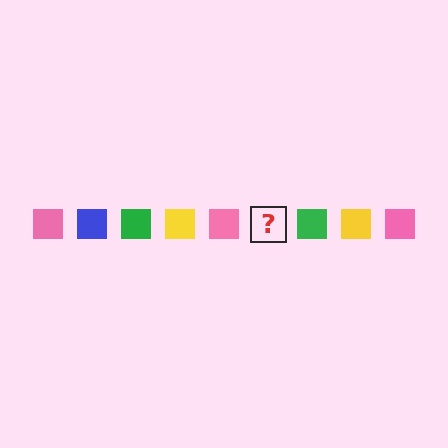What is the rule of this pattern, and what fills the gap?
The rule is that the pattern cycles through pink, blue, green, yellow squares. The gap should be filled with a blue square.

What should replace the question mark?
The question mark should be replaced with a blue square.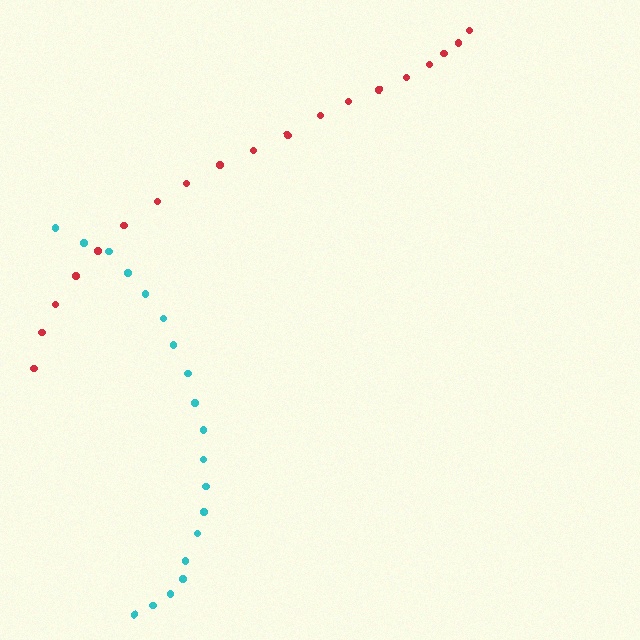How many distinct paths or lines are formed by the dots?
There are 2 distinct paths.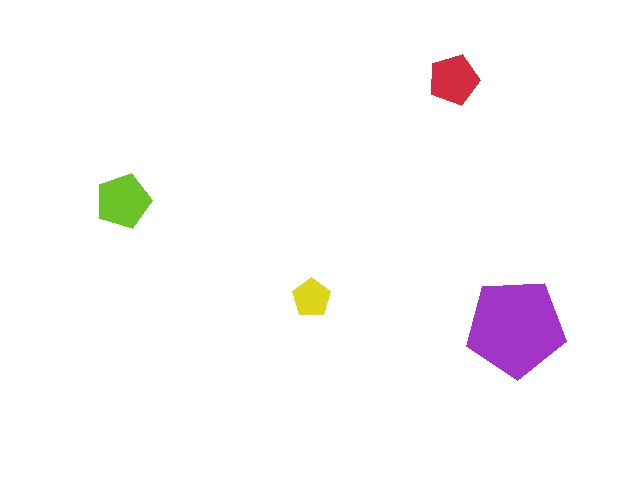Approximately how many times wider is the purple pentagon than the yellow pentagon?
About 2.5 times wider.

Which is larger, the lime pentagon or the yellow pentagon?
The lime one.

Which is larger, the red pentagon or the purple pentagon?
The purple one.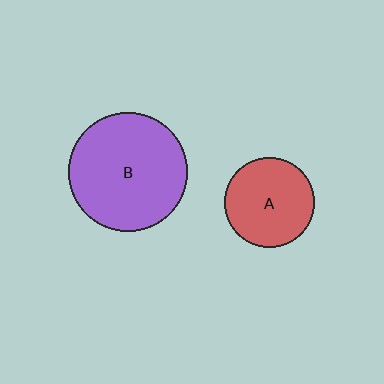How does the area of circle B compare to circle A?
Approximately 1.7 times.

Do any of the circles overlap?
No, none of the circles overlap.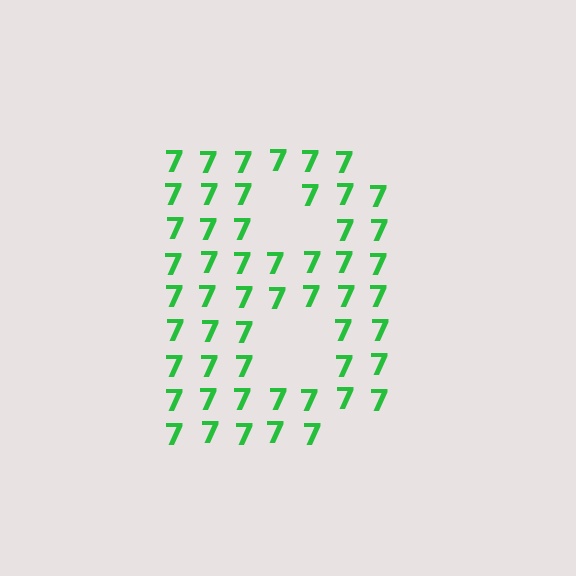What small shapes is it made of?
It is made of small digit 7's.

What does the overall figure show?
The overall figure shows the letter B.